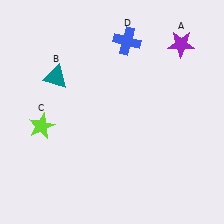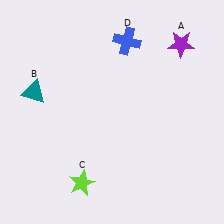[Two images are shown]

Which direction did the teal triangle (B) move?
The teal triangle (B) moved left.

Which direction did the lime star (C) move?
The lime star (C) moved down.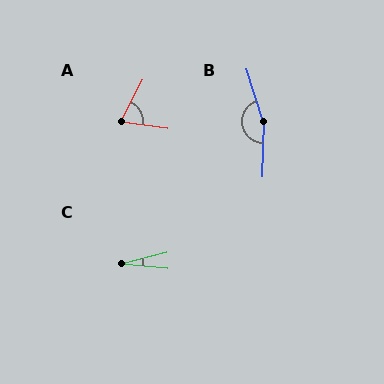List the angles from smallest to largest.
C (19°), A (70°), B (161°).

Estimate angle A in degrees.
Approximately 70 degrees.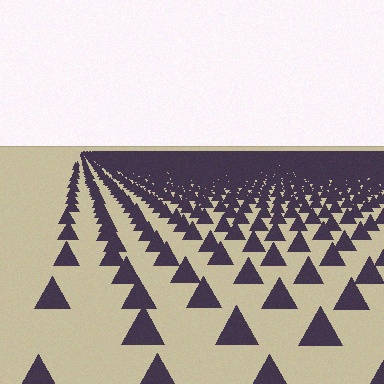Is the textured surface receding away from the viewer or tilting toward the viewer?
The surface is receding away from the viewer. Texture elements get smaller and denser toward the top.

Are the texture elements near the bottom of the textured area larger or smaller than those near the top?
Larger. Near the bottom, elements are closer to the viewer and appear at a bigger on-screen size.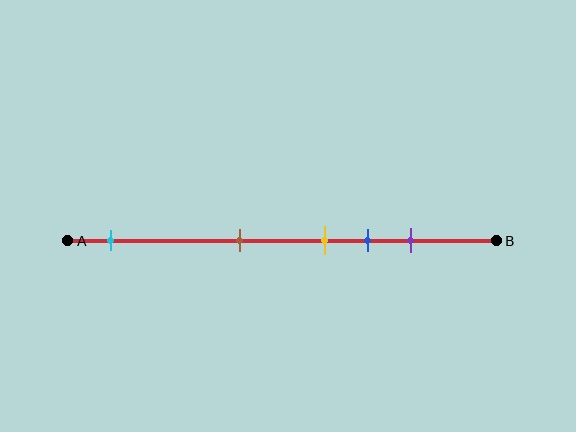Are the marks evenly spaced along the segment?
No, the marks are not evenly spaced.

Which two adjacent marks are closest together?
The yellow and blue marks are the closest adjacent pair.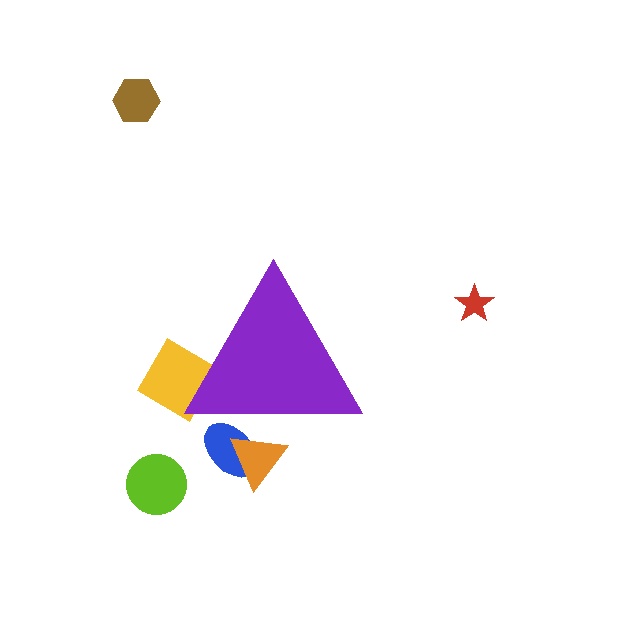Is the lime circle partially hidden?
No, the lime circle is fully visible.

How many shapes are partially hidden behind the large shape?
3 shapes are partially hidden.